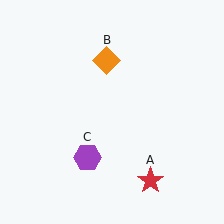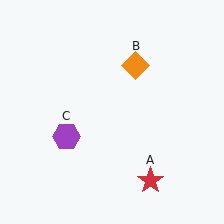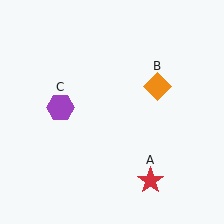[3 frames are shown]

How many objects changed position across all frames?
2 objects changed position: orange diamond (object B), purple hexagon (object C).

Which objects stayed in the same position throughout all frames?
Red star (object A) remained stationary.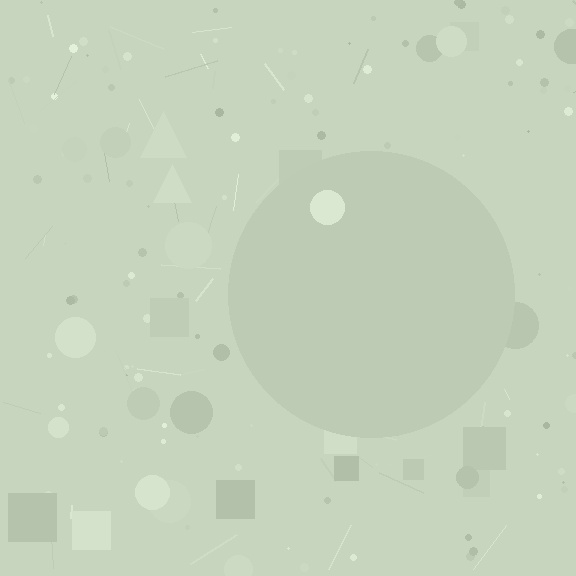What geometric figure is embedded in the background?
A circle is embedded in the background.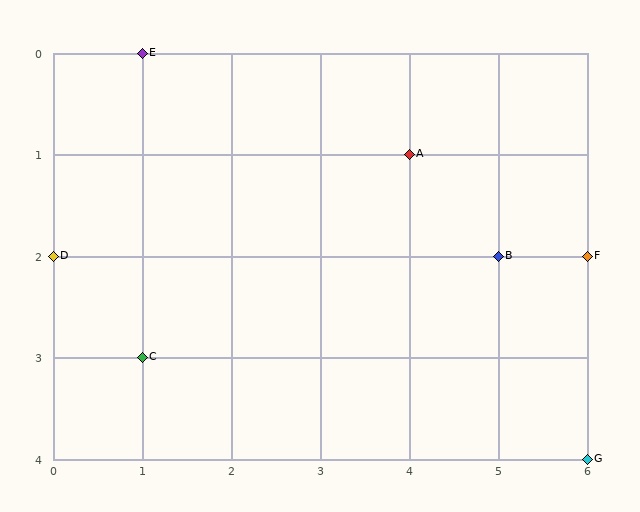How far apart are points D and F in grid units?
Points D and F are 6 columns apart.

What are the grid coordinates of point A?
Point A is at grid coordinates (4, 1).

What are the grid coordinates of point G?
Point G is at grid coordinates (6, 4).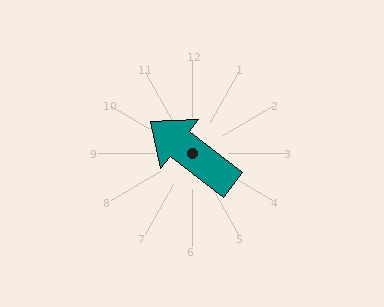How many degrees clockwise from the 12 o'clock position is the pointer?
Approximately 308 degrees.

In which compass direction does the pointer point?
Northwest.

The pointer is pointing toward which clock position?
Roughly 10 o'clock.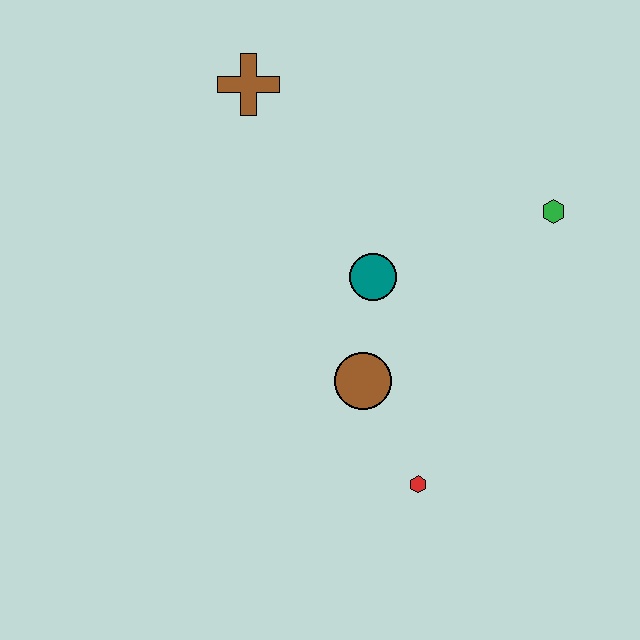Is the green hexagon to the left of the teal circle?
No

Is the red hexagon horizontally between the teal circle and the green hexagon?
Yes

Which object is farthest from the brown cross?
The red hexagon is farthest from the brown cross.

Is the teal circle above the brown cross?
No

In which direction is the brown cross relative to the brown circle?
The brown cross is above the brown circle.